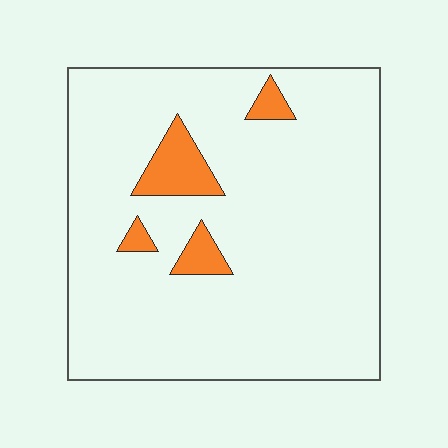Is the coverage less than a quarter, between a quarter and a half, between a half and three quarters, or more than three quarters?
Less than a quarter.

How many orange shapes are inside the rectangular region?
4.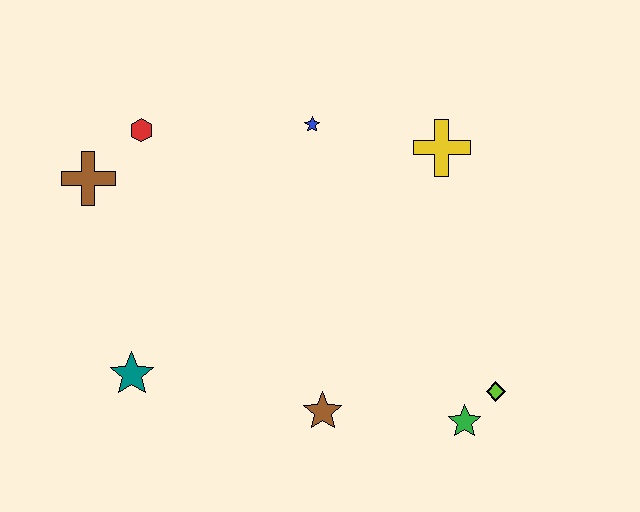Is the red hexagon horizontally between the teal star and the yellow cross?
Yes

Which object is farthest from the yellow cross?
The teal star is farthest from the yellow cross.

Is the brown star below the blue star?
Yes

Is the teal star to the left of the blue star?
Yes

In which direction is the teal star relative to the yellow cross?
The teal star is to the left of the yellow cross.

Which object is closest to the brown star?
The green star is closest to the brown star.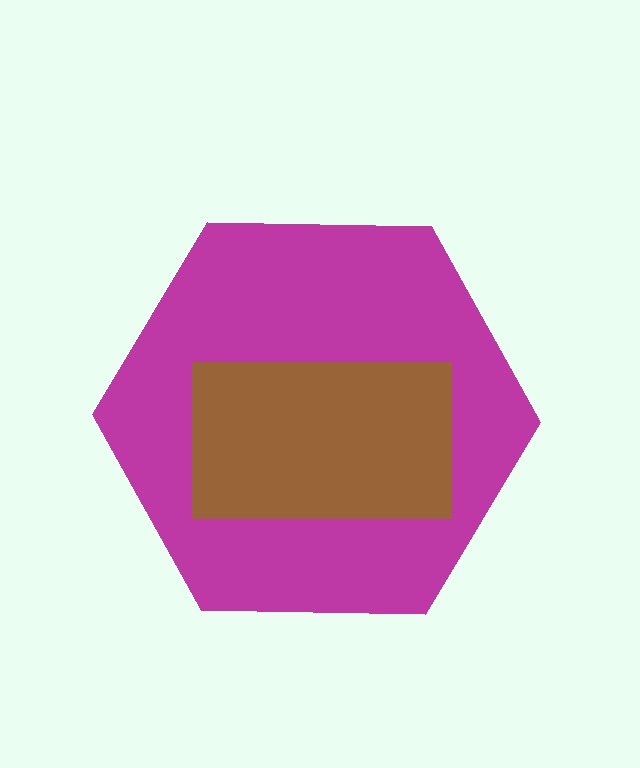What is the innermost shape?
The brown rectangle.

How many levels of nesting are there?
2.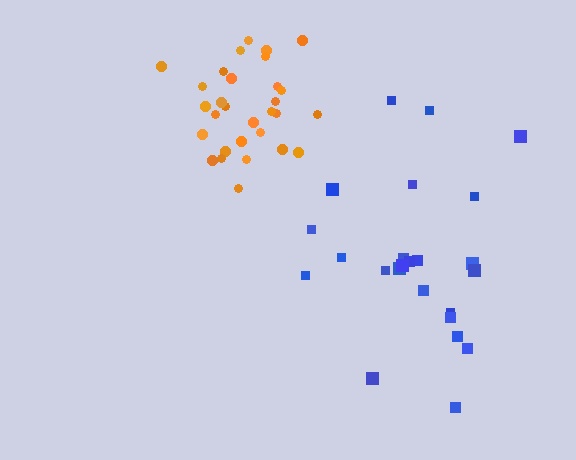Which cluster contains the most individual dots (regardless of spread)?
Orange (30).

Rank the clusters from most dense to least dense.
orange, blue.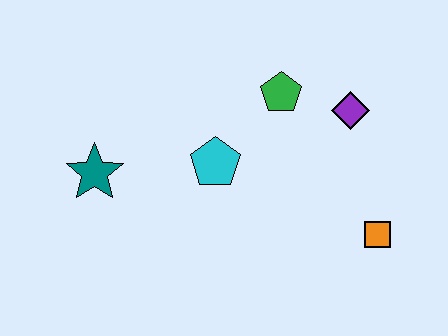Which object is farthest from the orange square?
The teal star is farthest from the orange square.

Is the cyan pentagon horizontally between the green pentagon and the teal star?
Yes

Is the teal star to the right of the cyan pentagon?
No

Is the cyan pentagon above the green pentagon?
No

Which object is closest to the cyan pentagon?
The green pentagon is closest to the cyan pentagon.